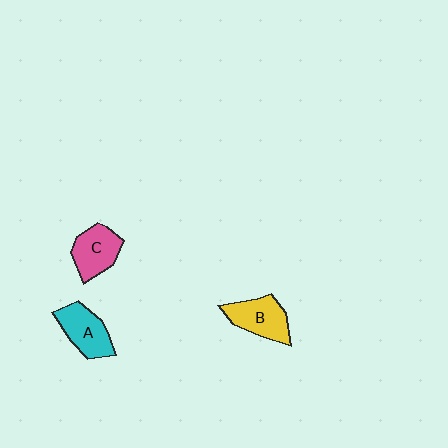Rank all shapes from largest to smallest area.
From largest to smallest: B (yellow), A (cyan), C (pink).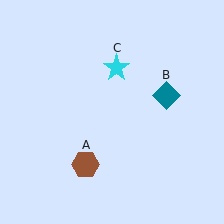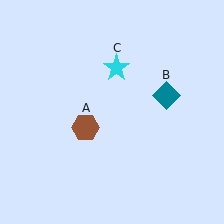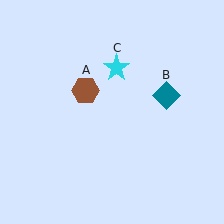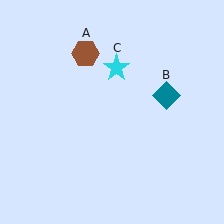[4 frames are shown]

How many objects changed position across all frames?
1 object changed position: brown hexagon (object A).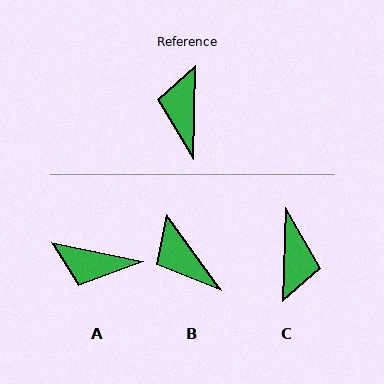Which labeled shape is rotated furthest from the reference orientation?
C, about 179 degrees away.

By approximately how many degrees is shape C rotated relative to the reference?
Approximately 179 degrees counter-clockwise.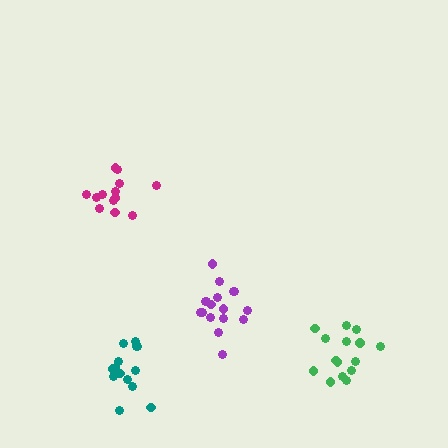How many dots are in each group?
Group 1: 13 dots, Group 2: 16 dots, Group 3: 17 dots, Group 4: 14 dots (60 total).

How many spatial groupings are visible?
There are 4 spatial groupings.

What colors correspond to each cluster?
The clusters are colored: magenta, green, purple, teal.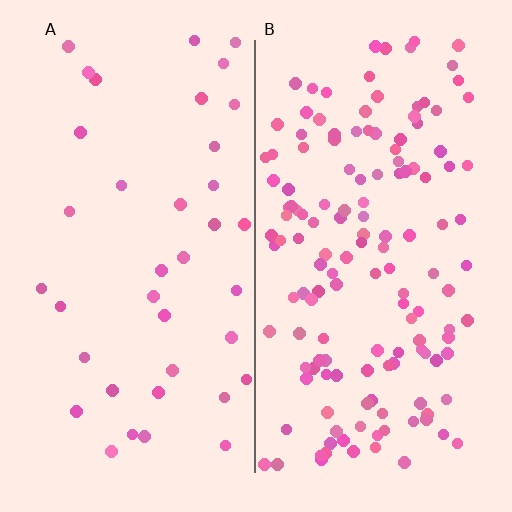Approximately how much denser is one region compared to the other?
Approximately 3.8× — region B over region A.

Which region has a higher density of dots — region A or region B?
B (the right).